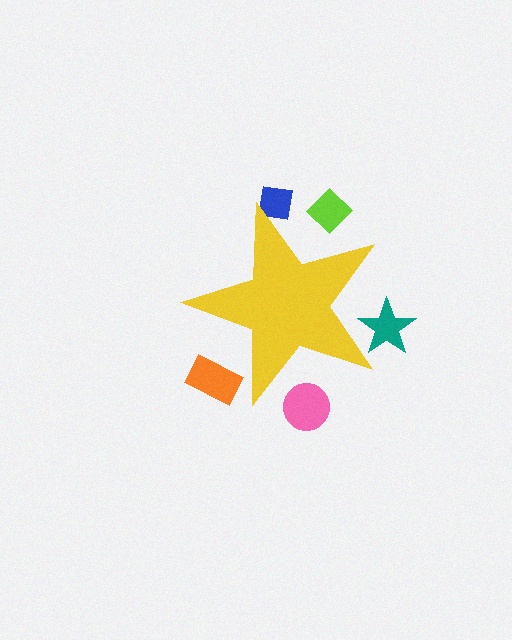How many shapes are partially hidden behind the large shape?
5 shapes are partially hidden.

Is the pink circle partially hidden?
Yes, the pink circle is partially hidden behind the yellow star.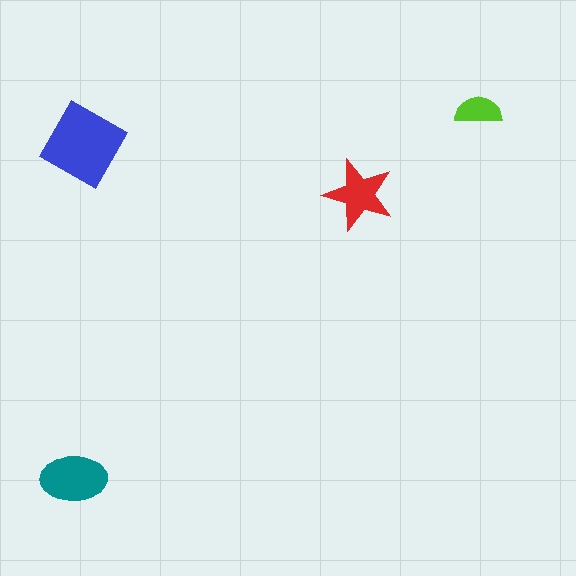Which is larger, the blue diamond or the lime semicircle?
The blue diamond.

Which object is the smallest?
The lime semicircle.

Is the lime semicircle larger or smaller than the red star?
Smaller.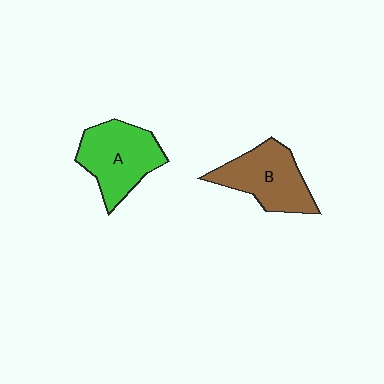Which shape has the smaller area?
Shape B (brown).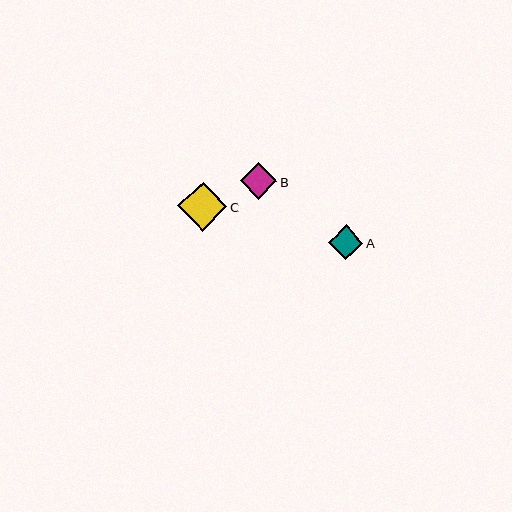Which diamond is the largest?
Diamond C is the largest with a size of approximately 49 pixels.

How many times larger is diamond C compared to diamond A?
Diamond C is approximately 1.4 times the size of diamond A.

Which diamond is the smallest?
Diamond A is the smallest with a size of approximately 35 pixels.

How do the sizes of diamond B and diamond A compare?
Diamond B and diamond A are approximately the same size.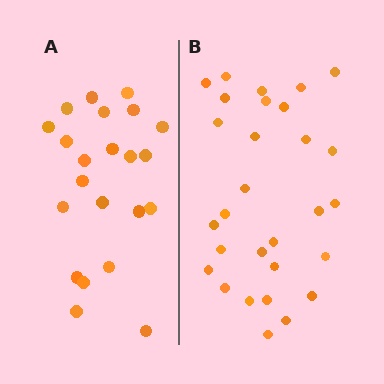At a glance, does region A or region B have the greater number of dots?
Region B (the right region) has more dots.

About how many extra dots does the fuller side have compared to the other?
Region B has roughly 8 or so more dots than region A.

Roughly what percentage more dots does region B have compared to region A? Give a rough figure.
About 30% more.